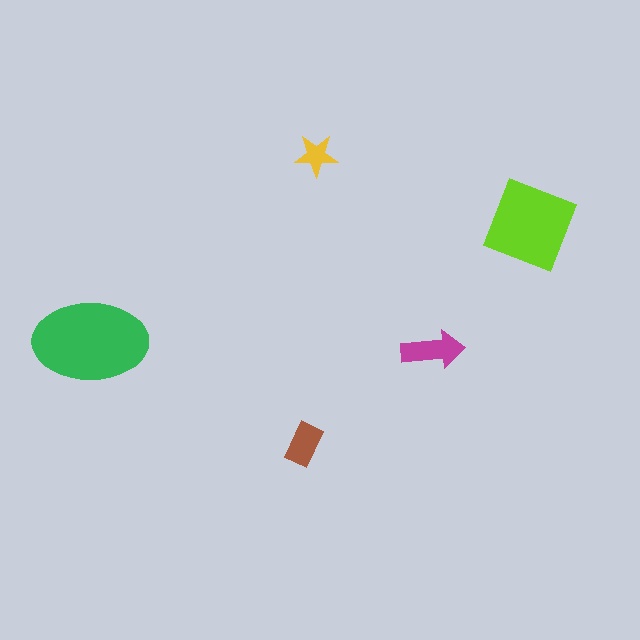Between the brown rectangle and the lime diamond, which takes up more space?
The lime diamond.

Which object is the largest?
The green ellipse.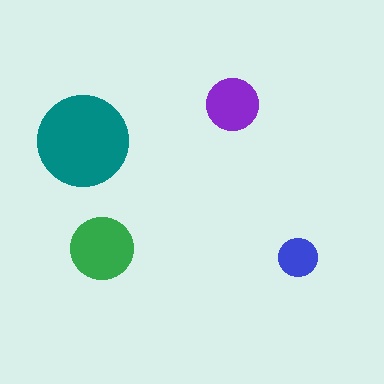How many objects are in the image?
There are 4 objects in the image.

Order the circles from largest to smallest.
the teal one, the green one, the purple one, the blue one.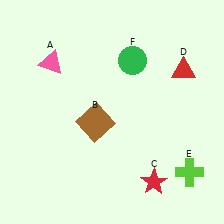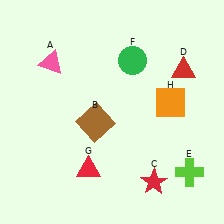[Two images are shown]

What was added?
A red triangle (G), an orange square (H) were added in Image 2.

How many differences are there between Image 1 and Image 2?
There are 2 differences between the two images.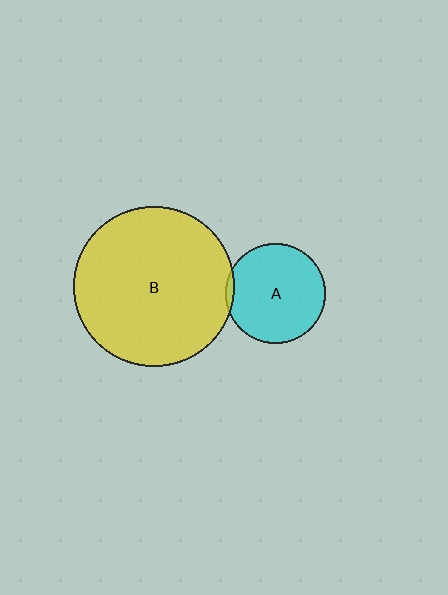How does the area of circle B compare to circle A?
Approximately 2.6 times.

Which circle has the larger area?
Circle B (yellow).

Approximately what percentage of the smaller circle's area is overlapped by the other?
Approximately 5%.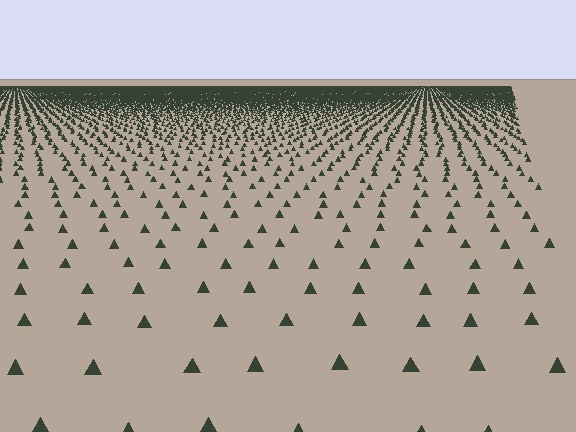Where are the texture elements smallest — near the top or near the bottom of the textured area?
Near the top.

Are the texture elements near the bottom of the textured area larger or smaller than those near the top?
Larger. Near the bottom, elements are closer to the viewer and appear at a bigger on-screen size.